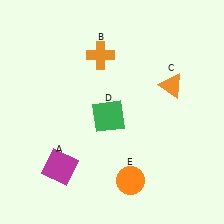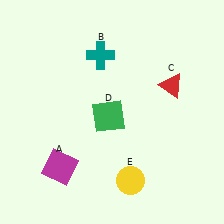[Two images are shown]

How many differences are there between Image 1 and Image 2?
There are 3 differences between the two images.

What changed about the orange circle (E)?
In Image 1, E is orange. In Image 2, it changed to yellow.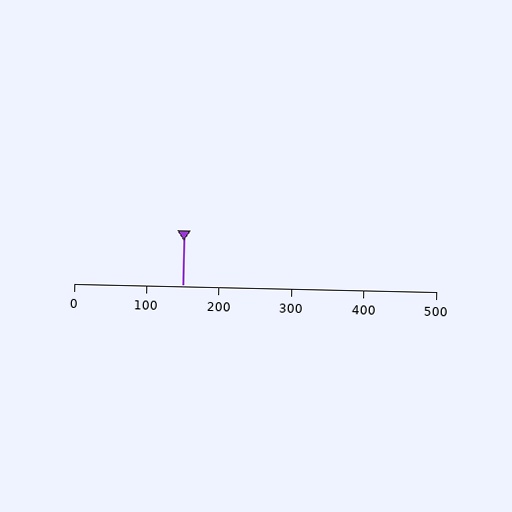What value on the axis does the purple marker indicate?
The marker indicates approximately 150.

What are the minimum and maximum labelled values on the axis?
The axis runs from 0 to 500.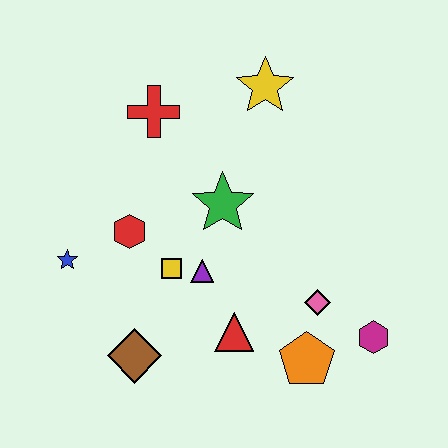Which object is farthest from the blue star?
The magenta hexagon is farthest from the blue star.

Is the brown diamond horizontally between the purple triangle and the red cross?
No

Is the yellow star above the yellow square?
Yes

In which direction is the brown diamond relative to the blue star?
The brown diamond is below the blue star.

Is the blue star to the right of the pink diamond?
No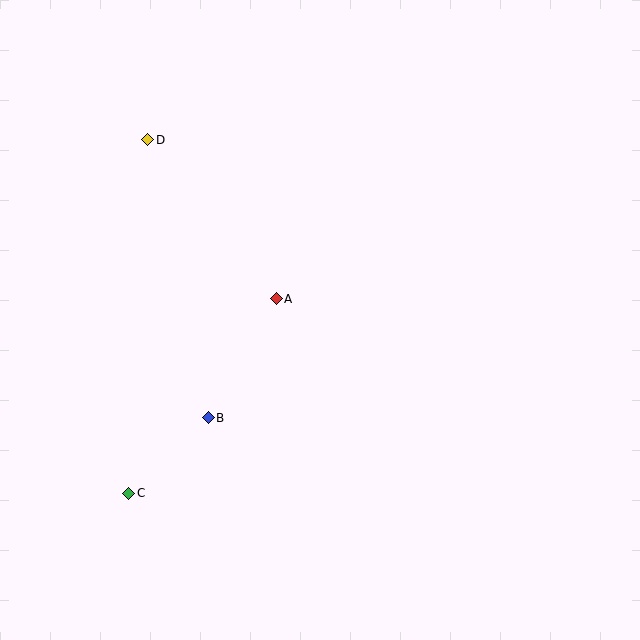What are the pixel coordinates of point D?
Point D is at (148, 140).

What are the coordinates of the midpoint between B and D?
The midpoint between B and D is at (178, 279).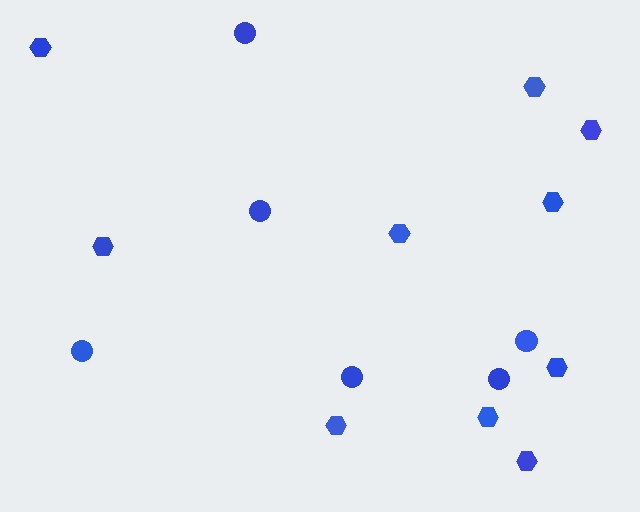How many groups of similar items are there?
There are 2 groups: one group of hexagons (10) and one group of circles (6).